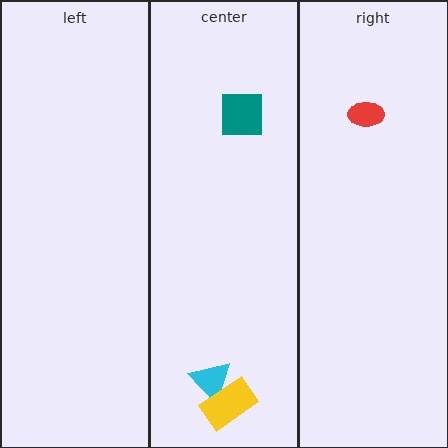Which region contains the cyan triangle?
The center region.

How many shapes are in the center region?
3.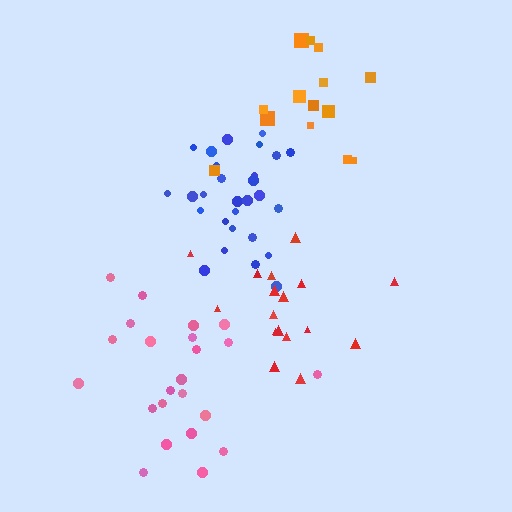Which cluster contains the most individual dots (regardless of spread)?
Blue (29).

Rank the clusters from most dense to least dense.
blue, orange, pink, red.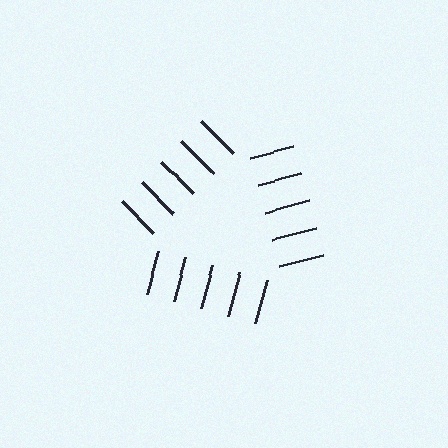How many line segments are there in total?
15 — 5 along each of the 3 edges.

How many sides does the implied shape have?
3 sides — the line-ends trace a triangle.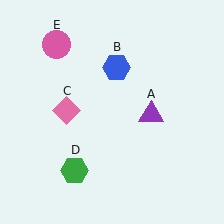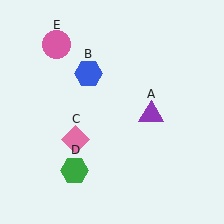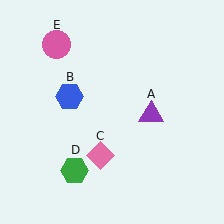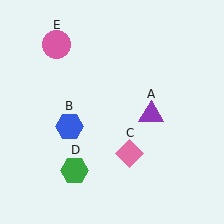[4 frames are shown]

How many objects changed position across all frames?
2 objects changed position: blue hexagon (object B), pink diamond (object C).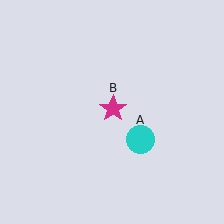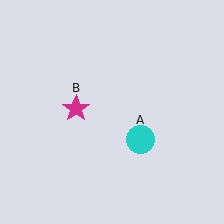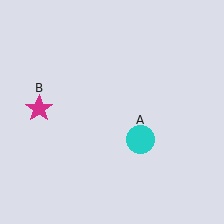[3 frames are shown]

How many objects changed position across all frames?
1 object changed position: magenta star (object B).